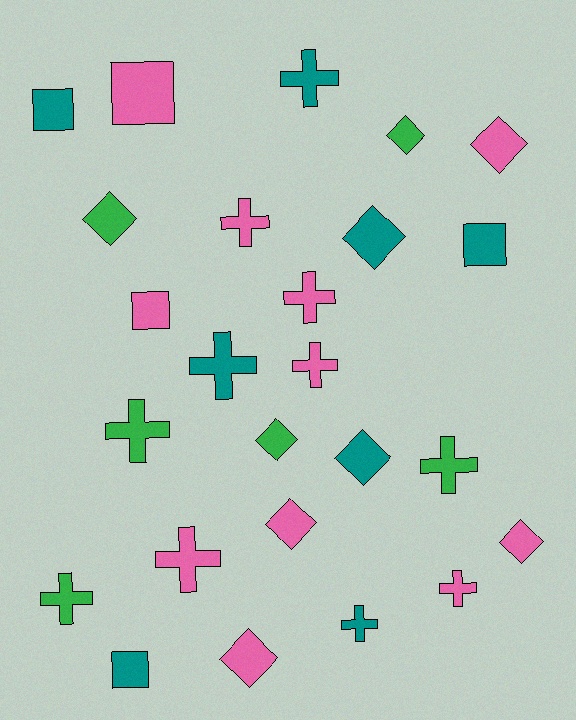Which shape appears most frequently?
Cross, with 11 objects.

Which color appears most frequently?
Pink, with 11 objects.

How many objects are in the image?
There are 25 objects.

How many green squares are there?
There are no green squares.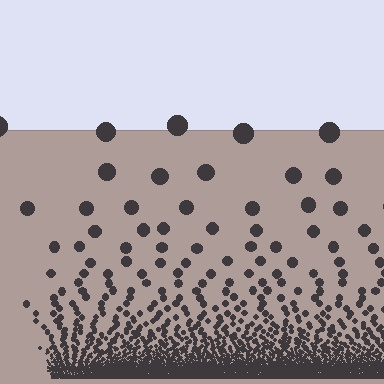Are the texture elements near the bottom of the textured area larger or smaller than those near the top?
Smaller. The gradient is inverted — elements near the bottom are smaller and denser.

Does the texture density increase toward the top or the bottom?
Density increases toward the bottom.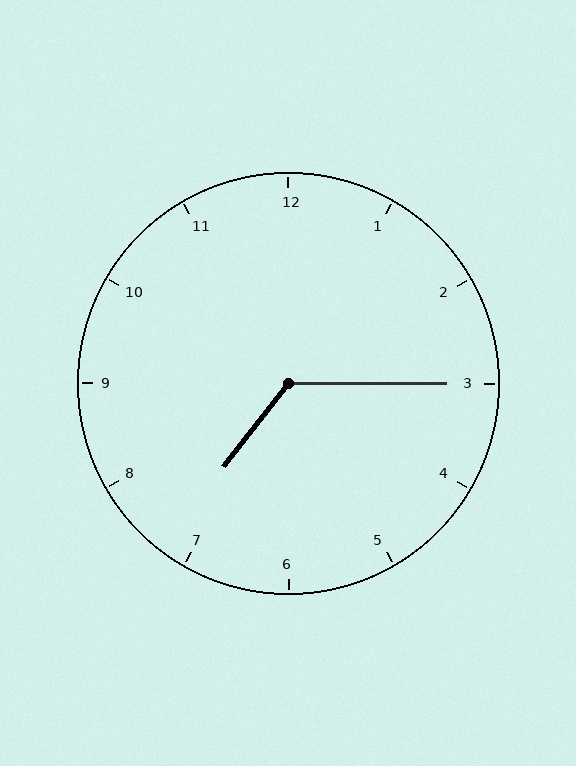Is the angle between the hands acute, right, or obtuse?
It is obtuse.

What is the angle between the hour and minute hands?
Approximately 128 degrees.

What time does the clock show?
7:15.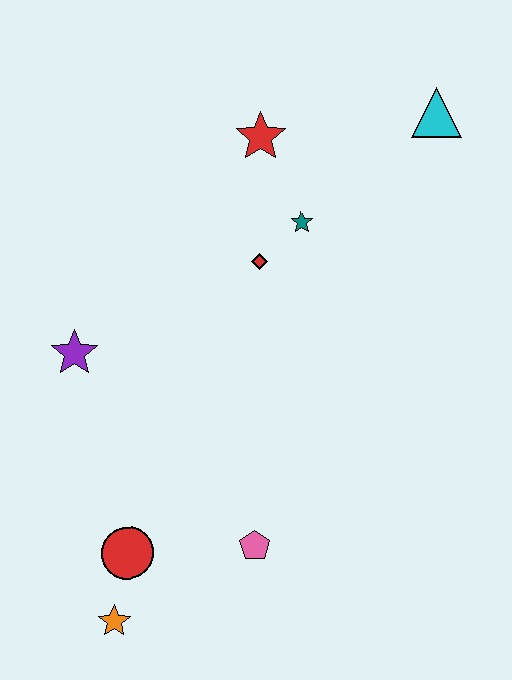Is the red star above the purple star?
Yes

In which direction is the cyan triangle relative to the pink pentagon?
The cyan triangle is above the pink pentagon.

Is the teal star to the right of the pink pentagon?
Yes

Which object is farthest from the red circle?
The cyan triangle is farthest from the red circle.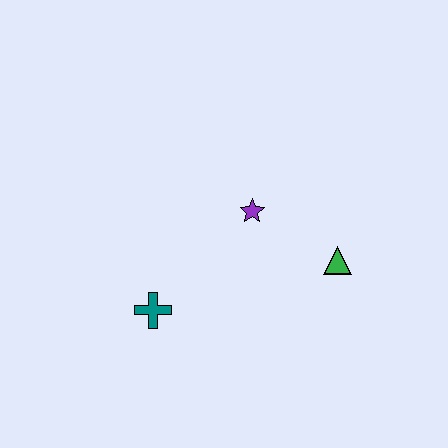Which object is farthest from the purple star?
The teal cross is farthest from the purple star.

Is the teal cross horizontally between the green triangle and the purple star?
No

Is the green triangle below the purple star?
Yes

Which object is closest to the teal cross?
The purple star is closest to the teal cross.